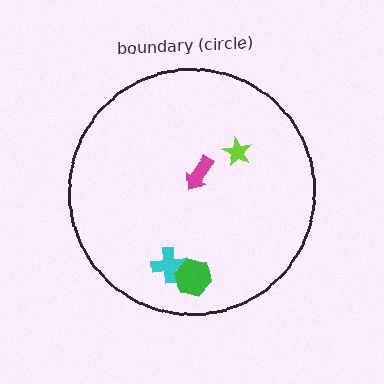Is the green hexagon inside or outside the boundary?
Inside.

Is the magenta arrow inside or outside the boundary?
Inside.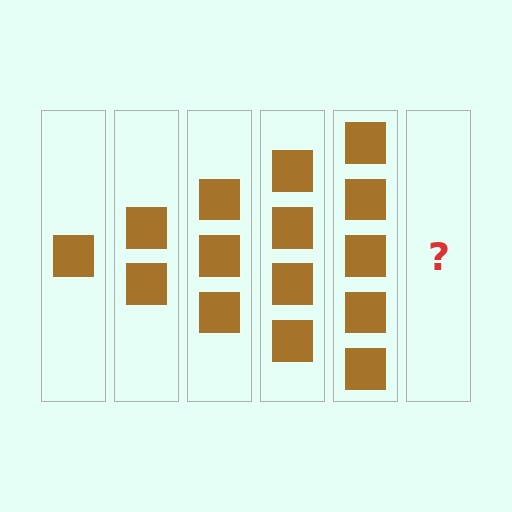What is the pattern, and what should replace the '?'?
The pattern is that each step adds one more square. The '?' should be 6 squares.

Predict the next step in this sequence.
The next step is 6 squares.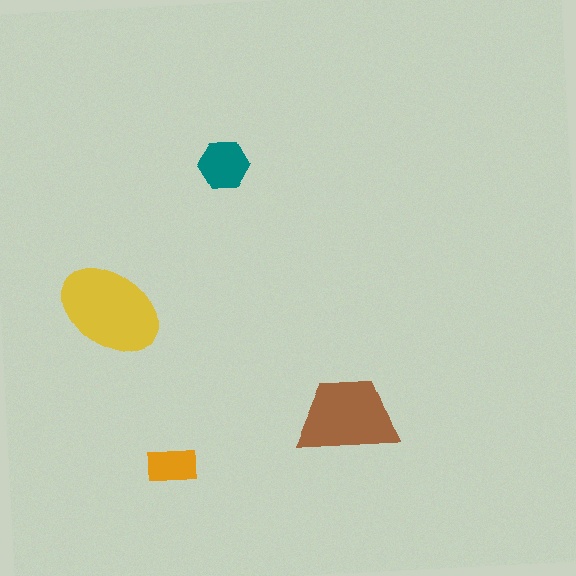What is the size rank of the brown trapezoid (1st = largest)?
2nd.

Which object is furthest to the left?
The yellow ellipse is leftmost.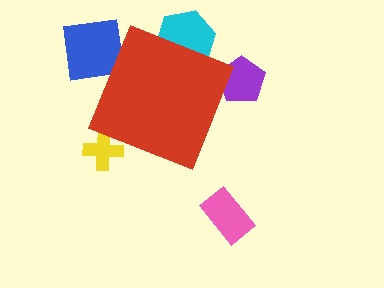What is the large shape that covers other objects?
A red diamond.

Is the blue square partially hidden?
Yes, the blue square is partially hidden behind the red diamond.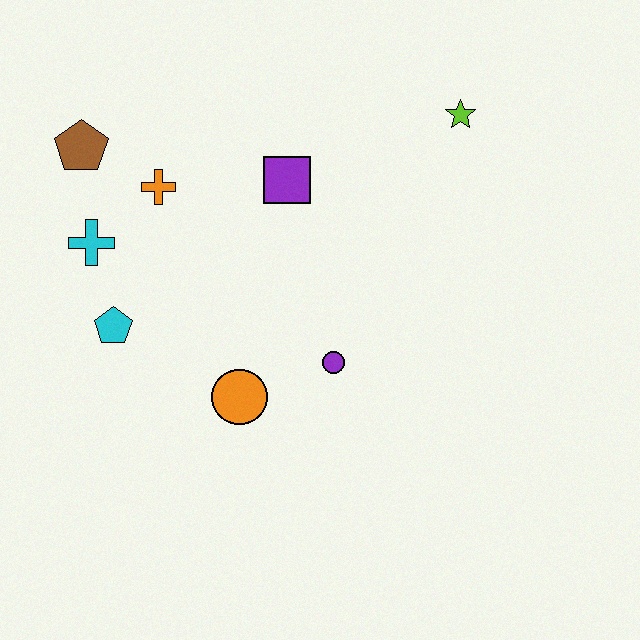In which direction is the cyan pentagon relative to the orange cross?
The cyan pentagon is below the orange cross.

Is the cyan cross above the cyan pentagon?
Yes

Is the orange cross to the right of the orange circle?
No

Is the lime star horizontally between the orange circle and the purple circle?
No